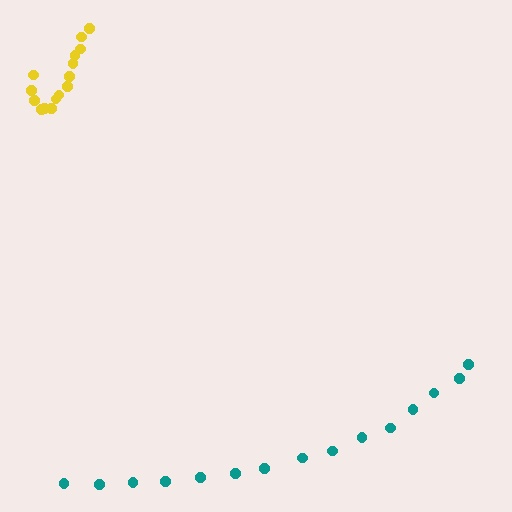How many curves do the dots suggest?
There are 2 distinct paths.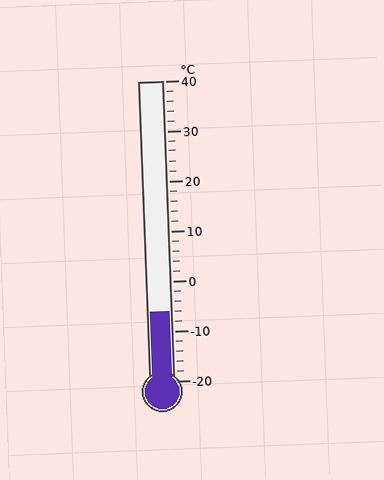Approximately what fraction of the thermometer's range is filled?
The thermometer is filled to approximately 25% of its range.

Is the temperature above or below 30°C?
The temperature is below 30°C.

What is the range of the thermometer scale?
The thermometer scale ranges from -20°C to 40°C.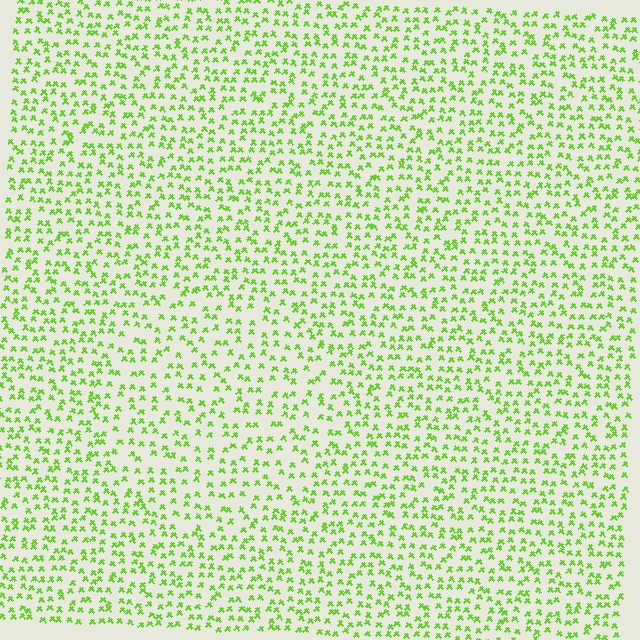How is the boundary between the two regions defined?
The boundary is defined by a change in element density (approximately 1.4x ratio). All elements are the same color, size, and shape.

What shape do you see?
I see a circle.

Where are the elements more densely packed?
The elements are more densely packed outside the circle boundary.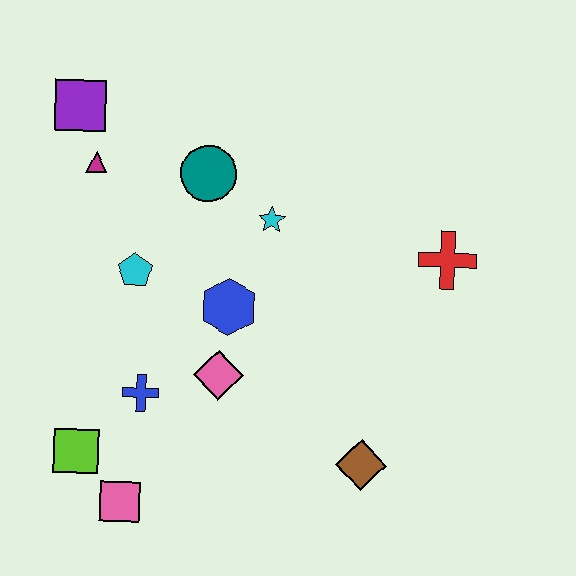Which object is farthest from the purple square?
The brown diamond is farthest from the purple square.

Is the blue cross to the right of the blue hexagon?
No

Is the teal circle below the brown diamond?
No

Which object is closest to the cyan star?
The teal circle is closest to the cyan star.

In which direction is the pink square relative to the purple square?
The pink square is below the purple square.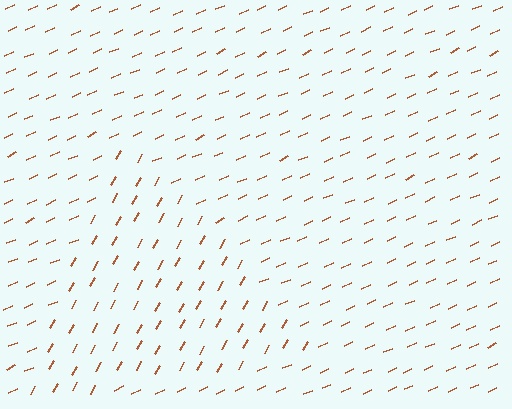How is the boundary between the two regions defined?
The boundary is defined purely by a change in line orientation (approximately 36 degrees difference). All lines are the same color and thickness.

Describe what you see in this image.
The image is filled with small brown line segments. A triangle region in the image has lines oriented differently from the surrounding lines, creating a visible texture boundary.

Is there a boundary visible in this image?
Yes, there is a texture boundary formed by a change in line orientation.